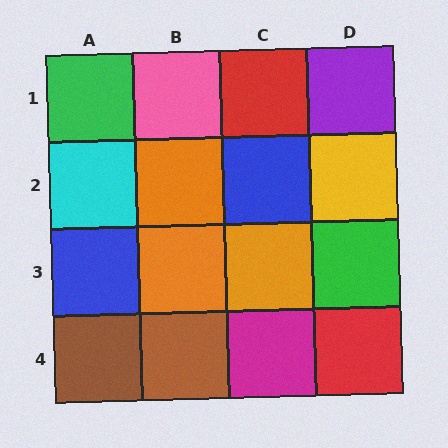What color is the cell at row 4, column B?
Brown.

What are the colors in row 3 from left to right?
Blue, orange, orange, green.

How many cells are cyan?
1 cell is cyan.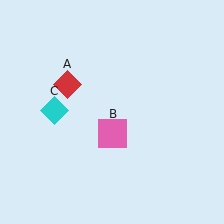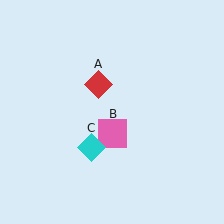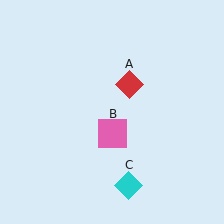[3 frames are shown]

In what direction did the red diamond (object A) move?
The red diamond (object A) moved right.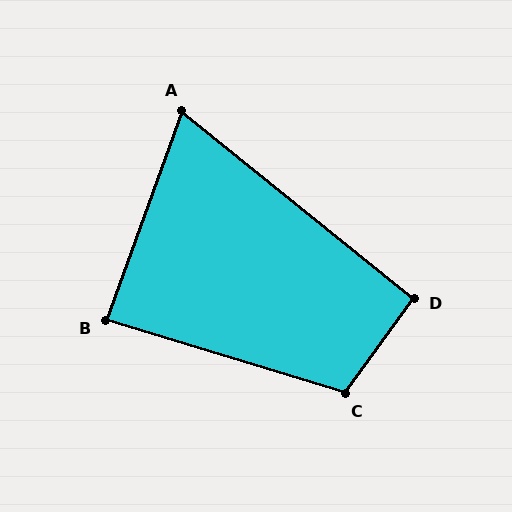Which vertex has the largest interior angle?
C, at approximately 109 degrees.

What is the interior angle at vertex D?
Approximately 93 degrees (approximately right).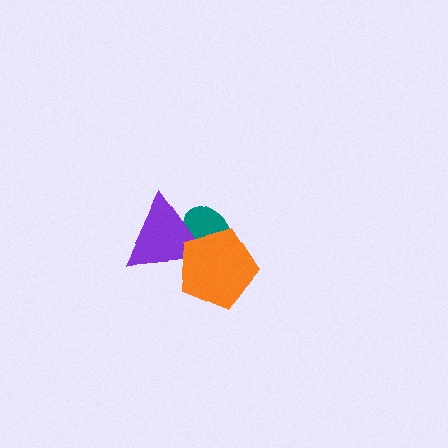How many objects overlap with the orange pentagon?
2 objects overlap with the orange pentagon.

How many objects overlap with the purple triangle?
2 objects overlap with the purple triangle.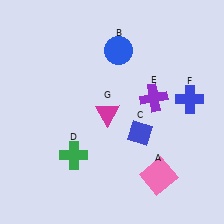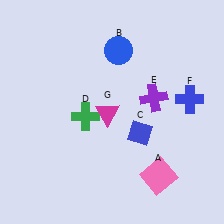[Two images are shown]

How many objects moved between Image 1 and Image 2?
1 object moved between the two images.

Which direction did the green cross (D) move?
The green cross (D) moved up.